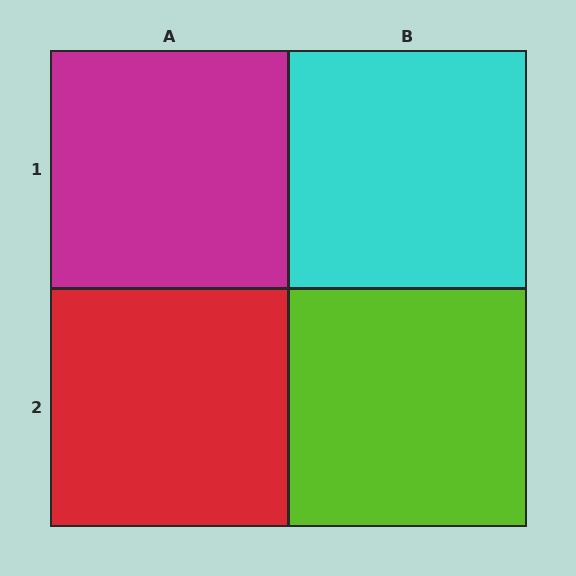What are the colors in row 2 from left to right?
Red, lime.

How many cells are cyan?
1 cell is cyan.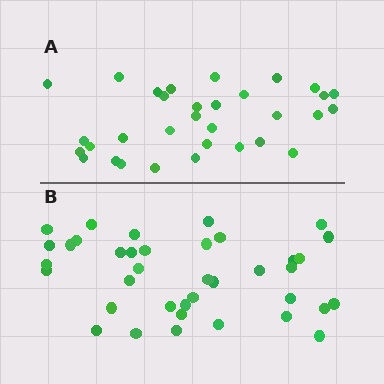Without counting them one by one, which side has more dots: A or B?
Region B (the bottom region) has more dots.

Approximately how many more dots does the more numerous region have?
Region B has about 6 more dots than region A.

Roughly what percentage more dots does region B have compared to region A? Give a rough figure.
About 20% more.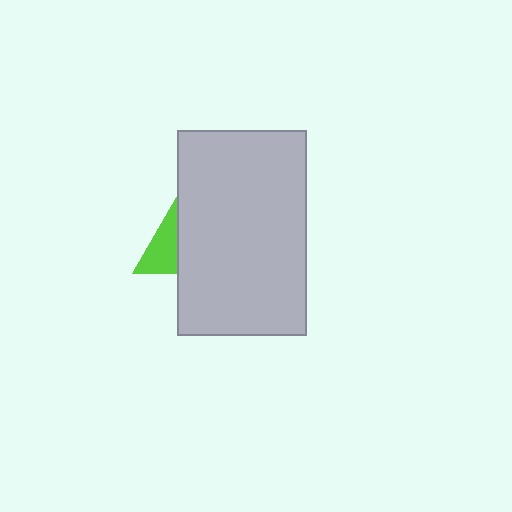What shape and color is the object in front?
The object in front is a light gray rectangle.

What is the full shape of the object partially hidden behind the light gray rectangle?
The partially hidden object is a lime triangle.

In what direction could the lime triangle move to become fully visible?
The lime triangle could move left. That would shift it out from behind the light gray rectangle entirely.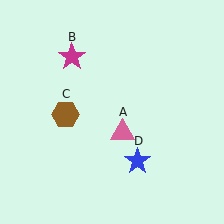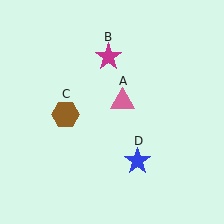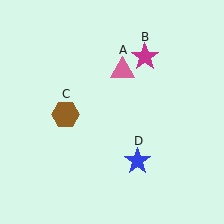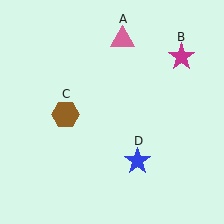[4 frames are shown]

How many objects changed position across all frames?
2 objects changed position: pink triangle (object A), magenta star (object B).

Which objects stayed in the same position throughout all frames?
Brown hexagon (object C) and blue star (object D) remained stationary.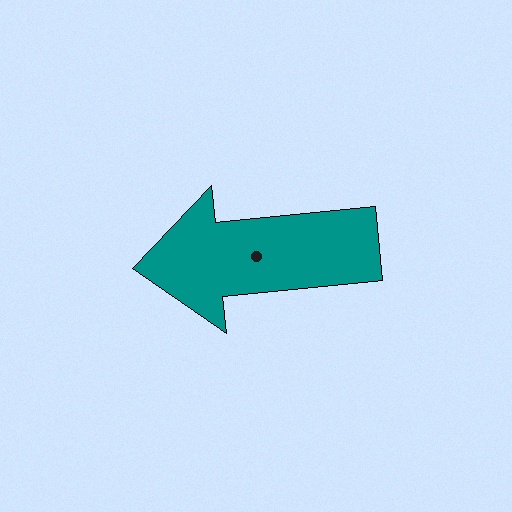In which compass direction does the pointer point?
West.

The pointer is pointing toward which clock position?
Roughly 9 o'clock.